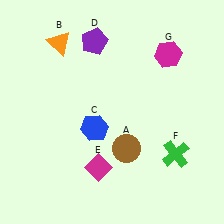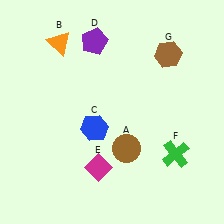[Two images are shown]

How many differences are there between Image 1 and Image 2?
There is 1 difference between the two images.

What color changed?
The hexagon (G) changed from magenta in Image 1 to brown in Image 2.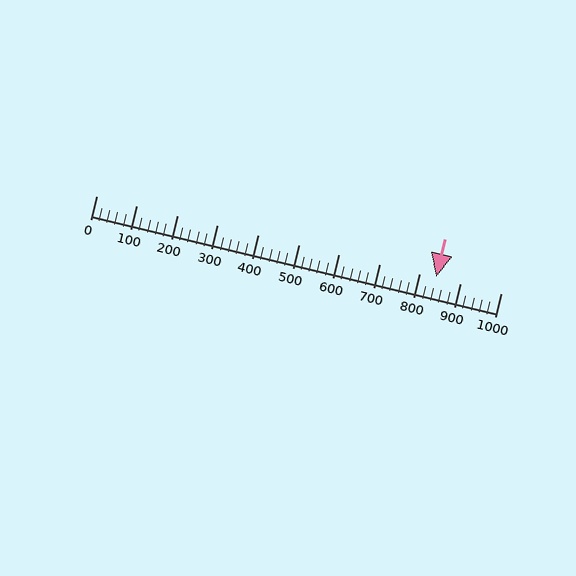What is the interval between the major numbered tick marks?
The major tick marks are spaced 100 units apart.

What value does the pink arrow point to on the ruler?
The pink arrow points to approximately 840.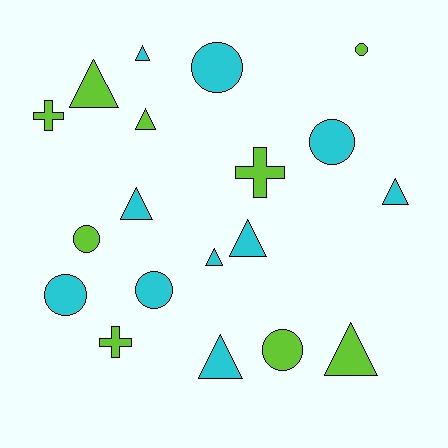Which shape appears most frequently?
Triangle, with 9 objects.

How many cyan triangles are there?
There are 6 cyan triangles.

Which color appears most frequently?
Cyan, with 10 objects.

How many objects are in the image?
There are 19 objects.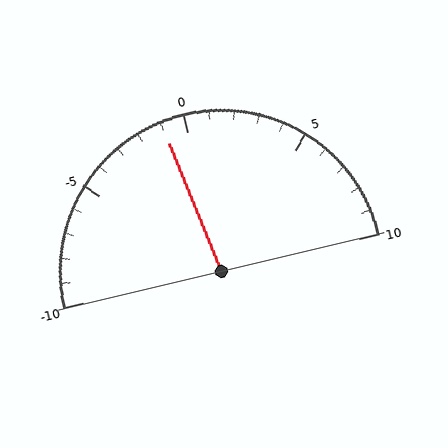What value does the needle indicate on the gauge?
The needle indicates approximately -1.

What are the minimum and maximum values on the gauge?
The gauge ranges from -10 to 10.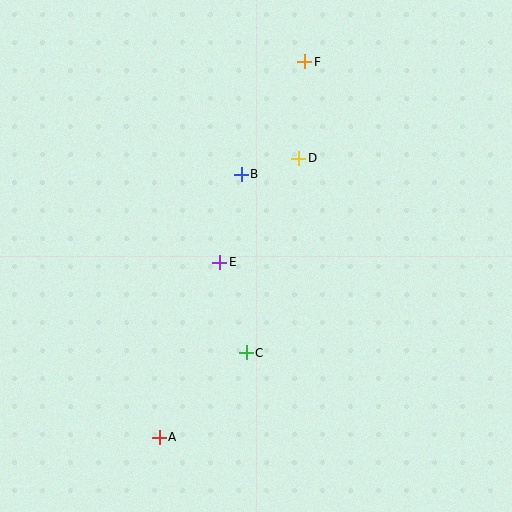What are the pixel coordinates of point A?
Point A is at (159, 437).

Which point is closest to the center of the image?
Point E at (220, 262) is closest to the center.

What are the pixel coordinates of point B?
Point B is at (241, 174).